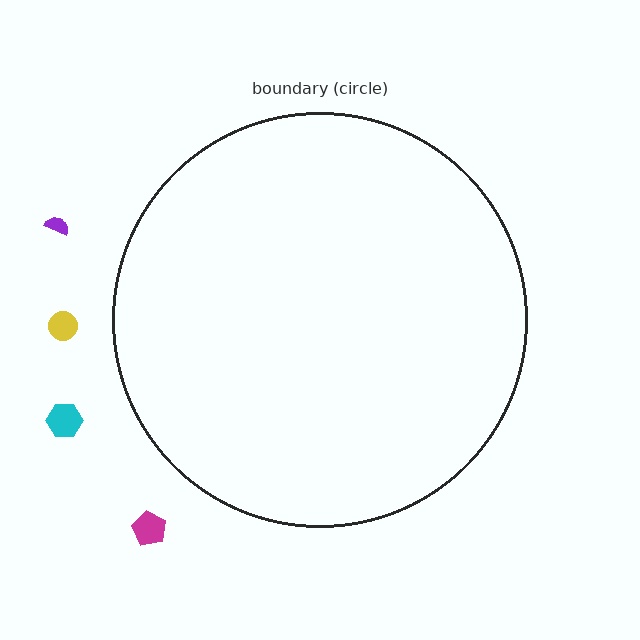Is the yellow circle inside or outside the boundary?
Outside.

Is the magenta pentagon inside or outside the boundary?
Outside.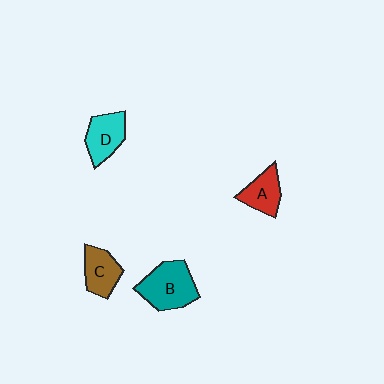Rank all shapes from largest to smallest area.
From largest to smallest: B (teal), D (cyan), C (brown), A (red).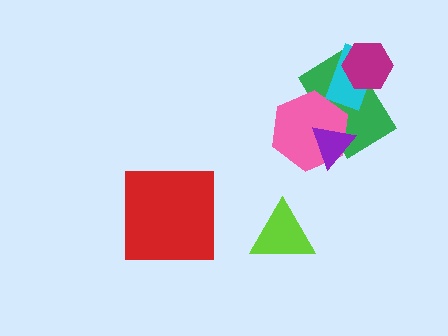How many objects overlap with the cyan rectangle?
2 objects overlap with the cyan rectangle.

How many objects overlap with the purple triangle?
2 objects overlap with the purple triangle.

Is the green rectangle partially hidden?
Yes, it is partially covered by another shape.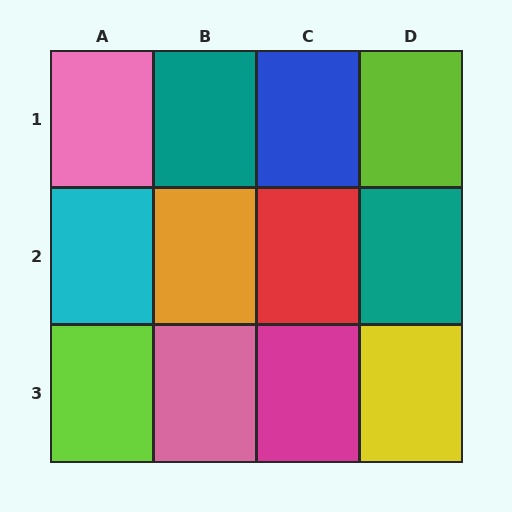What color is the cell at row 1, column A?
Pink.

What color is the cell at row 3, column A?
Lime.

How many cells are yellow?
1 cell is yellow.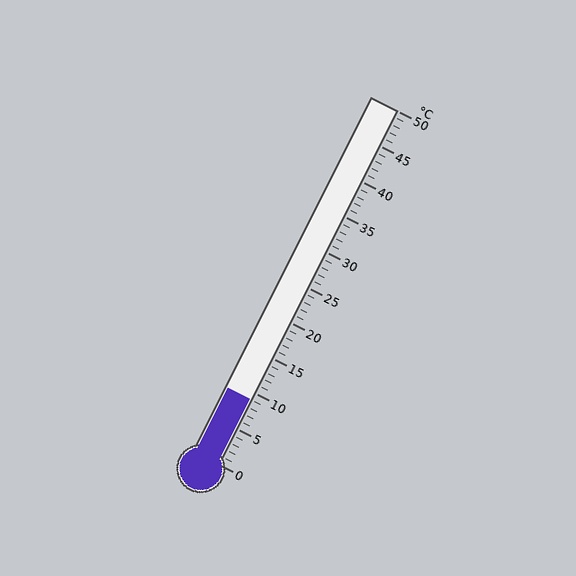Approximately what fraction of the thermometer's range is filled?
The thermometer is filled to approximately 20% of its range.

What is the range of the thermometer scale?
The thermometer scale ranges from 0°C to 50°C.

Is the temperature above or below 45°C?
The temperature is below 45°C.